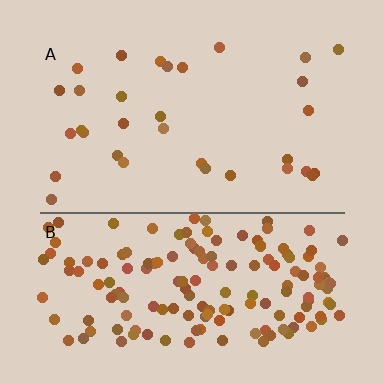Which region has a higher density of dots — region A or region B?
B (the bottom).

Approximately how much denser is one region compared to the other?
Approximately 5.2× — region B over region A.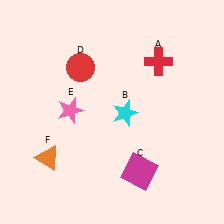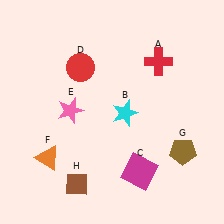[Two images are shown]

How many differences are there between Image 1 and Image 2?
There are 2 differences between the two images.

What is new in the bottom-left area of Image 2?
A brown diamond (H) was added in the bottom-left area of Image 2.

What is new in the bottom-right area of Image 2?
A brown pentagon (G) was added in the bottom-right area of Image 2.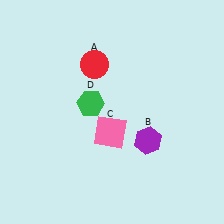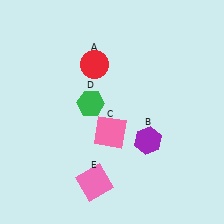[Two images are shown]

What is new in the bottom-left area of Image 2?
A pink square (E) was added in the bottom-left area of Image 2.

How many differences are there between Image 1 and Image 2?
There is 1 difference between the two images.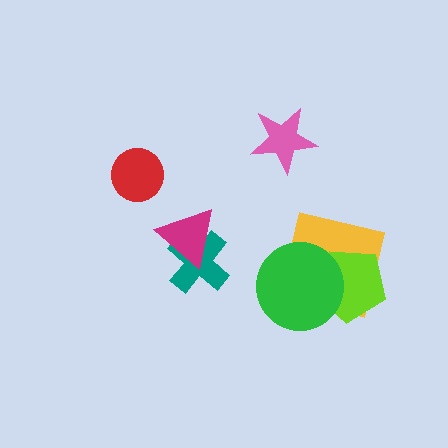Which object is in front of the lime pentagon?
The green circle is in front of the lime pentagon.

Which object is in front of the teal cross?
The magenta triangle is in front of the teal cross.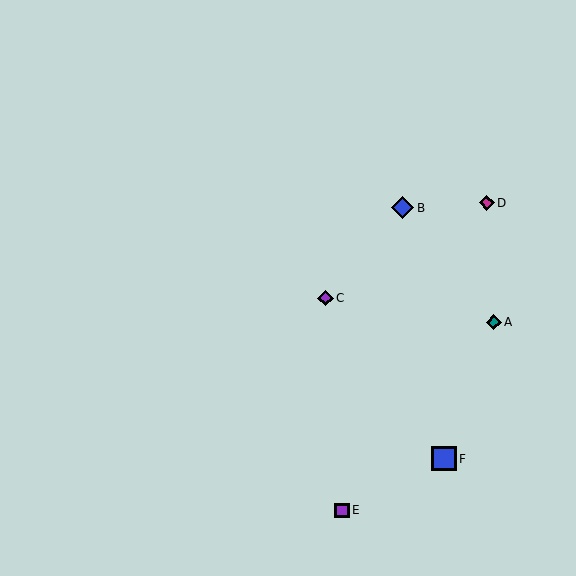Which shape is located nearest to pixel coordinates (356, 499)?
The purple square (labeled E) at (342, 510) is nearest to that location.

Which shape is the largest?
The blue square (labeled F) is the largest.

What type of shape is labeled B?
Shape B is a blue diamond.